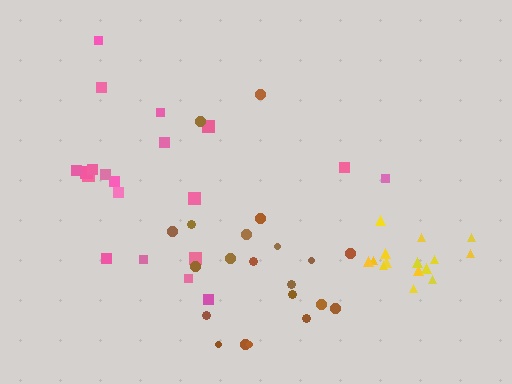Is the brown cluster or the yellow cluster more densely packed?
Yellow.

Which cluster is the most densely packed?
Yellow.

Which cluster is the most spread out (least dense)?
Pink.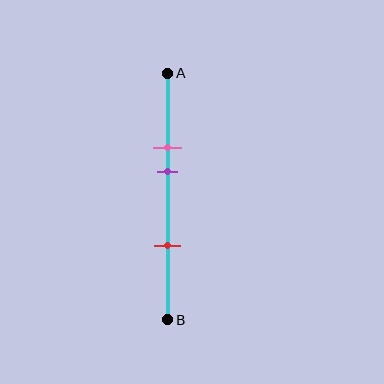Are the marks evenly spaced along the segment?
No, the marks are not evenly spaced.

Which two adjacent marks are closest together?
The pink and purple marks are the closest adjacent pair.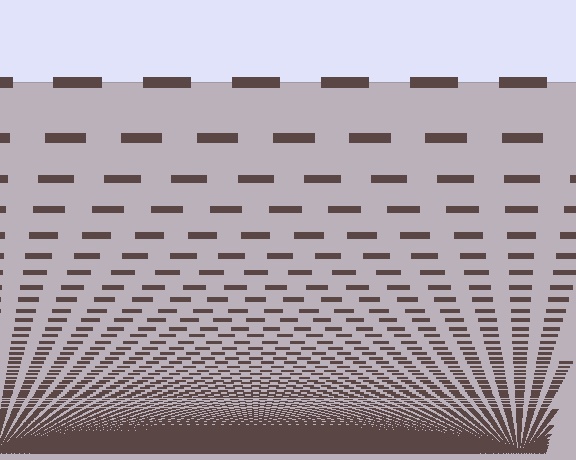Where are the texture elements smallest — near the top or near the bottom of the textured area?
Near the bottom.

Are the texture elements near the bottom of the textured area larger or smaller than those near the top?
Smaller. The gradient is inverted — elements near the bottom are smaller and denser.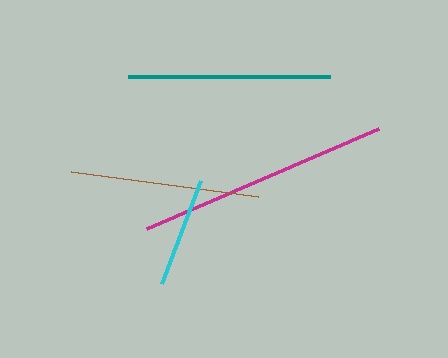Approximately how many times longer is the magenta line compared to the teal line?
The magenta line is approximately 1.2 times the length of the teal line.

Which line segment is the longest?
The magenta line is the longest at approximately 252 pixels.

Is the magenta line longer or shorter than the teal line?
The magenta line is longer than the teal line.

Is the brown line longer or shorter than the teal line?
The teal line is longer than the brown line.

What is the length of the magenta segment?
The magenta segment is approximately 252 pixels long.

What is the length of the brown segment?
The brown segment is approximately 188 pixels long.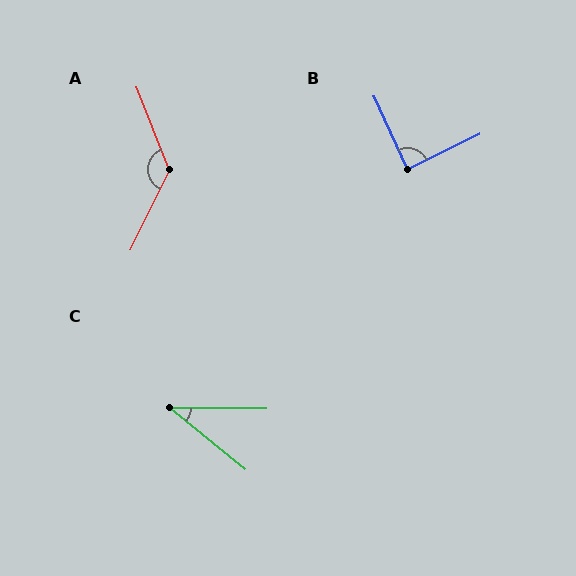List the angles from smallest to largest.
C (39°), B (89°), A (132°).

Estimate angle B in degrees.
Approximately 89 degrees.